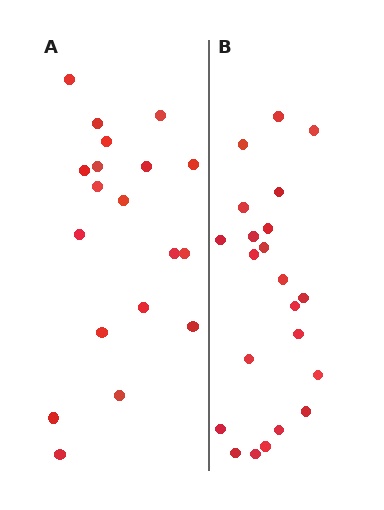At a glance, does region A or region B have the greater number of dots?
Region B (the right region) has more dots.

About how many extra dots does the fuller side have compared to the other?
Region B has just a few more — roughly 2 or 3 more dots than region A.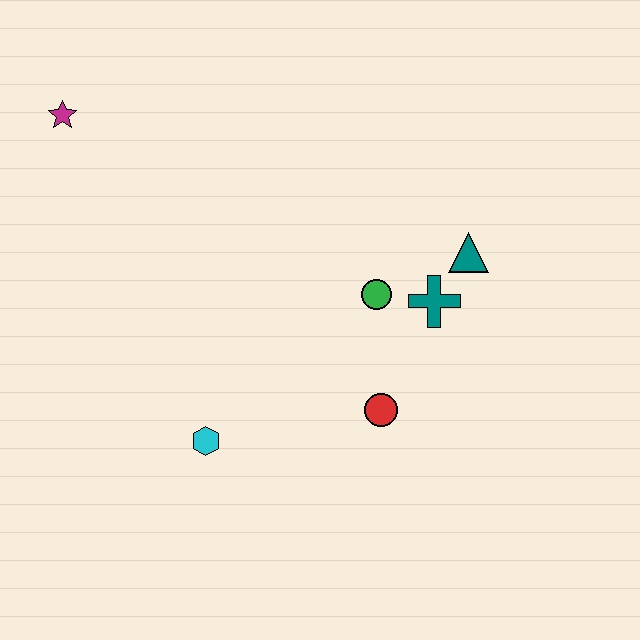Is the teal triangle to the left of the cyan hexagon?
No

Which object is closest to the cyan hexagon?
The red circle is closest to the cyan hexagon.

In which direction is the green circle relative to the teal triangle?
The green circle is to the left of the teal triangle.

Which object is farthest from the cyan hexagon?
The magenta star is farthest from the cyan hexagon.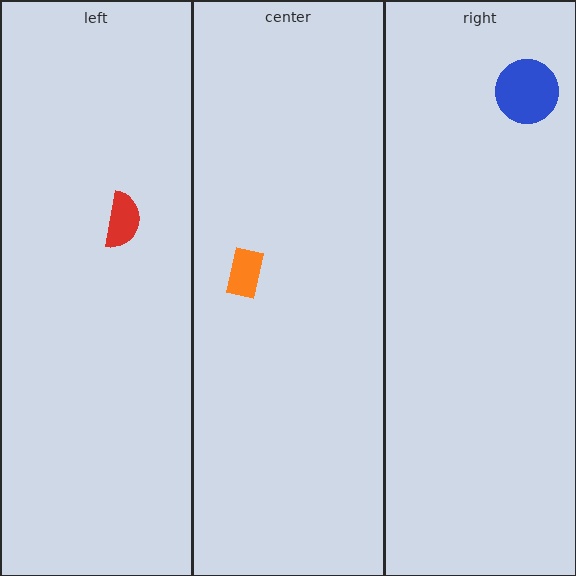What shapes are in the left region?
The red semicircle.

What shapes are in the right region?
The blue circle.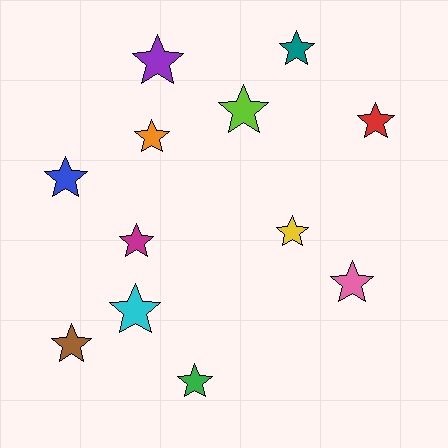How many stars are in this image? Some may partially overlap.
There are 12 stars.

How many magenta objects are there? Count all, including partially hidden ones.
There is 1 magenta object.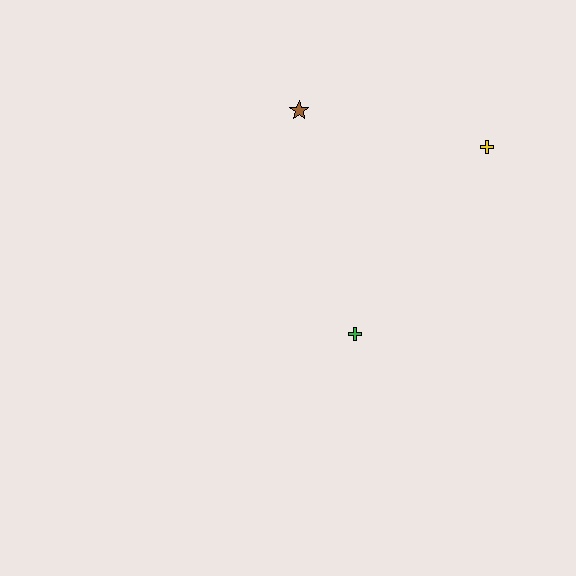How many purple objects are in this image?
There are no purple objects.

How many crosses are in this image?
There are 2 crosses.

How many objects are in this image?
There are 3 objects.